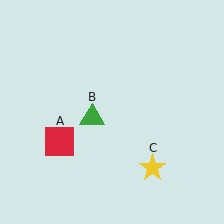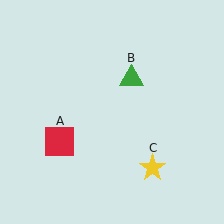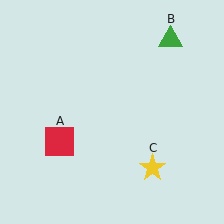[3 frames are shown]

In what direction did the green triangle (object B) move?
The green triangle (object B) moved up and to the right.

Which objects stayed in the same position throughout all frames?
Red square (object A) and yellow star (object C) remained stationary.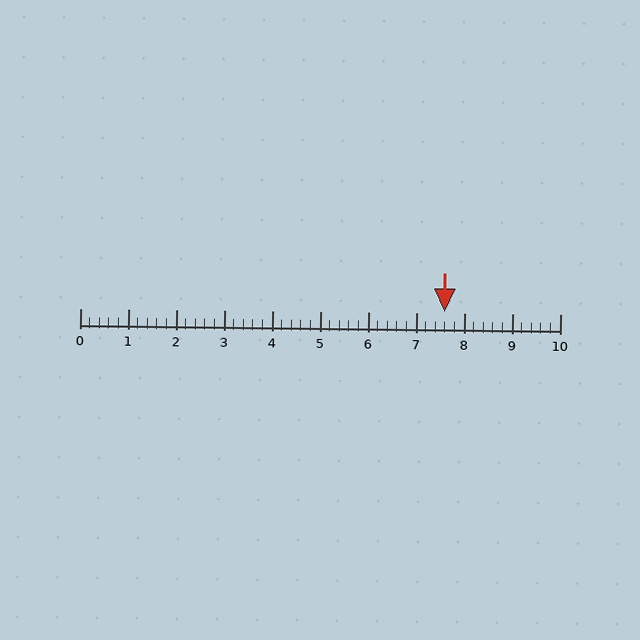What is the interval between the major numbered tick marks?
The major tick marks are spaced 1 units apart.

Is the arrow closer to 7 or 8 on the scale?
The arrow is closer to 8.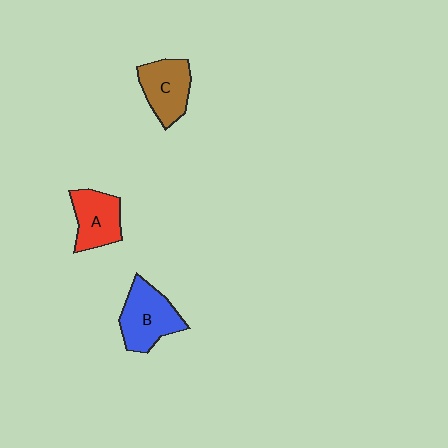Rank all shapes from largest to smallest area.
From largest to smallest: B (blue), C (brown), A (red).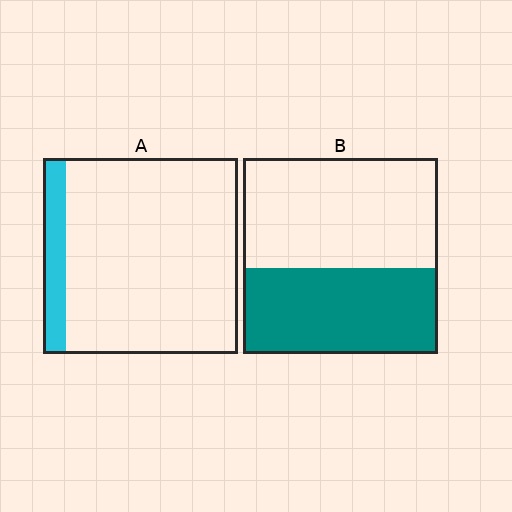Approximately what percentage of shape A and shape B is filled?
A is approximately 10% and B is approximately 45%.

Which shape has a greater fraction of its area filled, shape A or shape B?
Shape B.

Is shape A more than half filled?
No.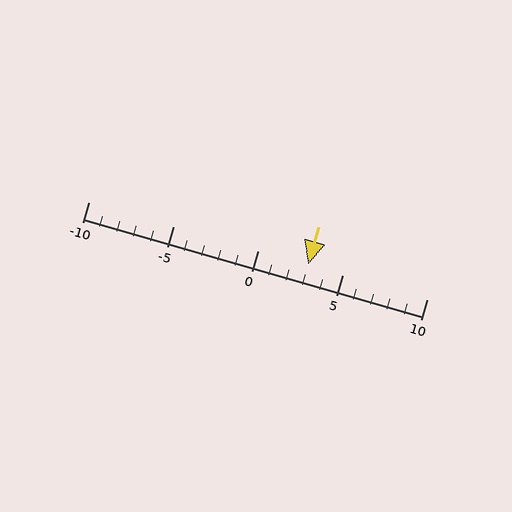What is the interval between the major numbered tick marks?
The major tick marks are spaced 5 units apart.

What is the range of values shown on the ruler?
The ruler shows values from -10 to 10.